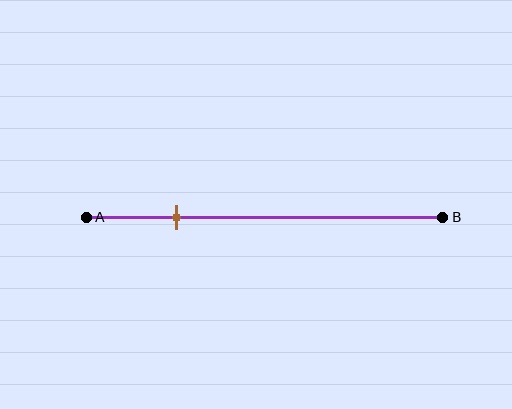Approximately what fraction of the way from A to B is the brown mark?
The brown mark is approximately 25% of the way from A to B.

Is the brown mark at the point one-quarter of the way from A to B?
Yes, the mark is approximately at the one-quarter point.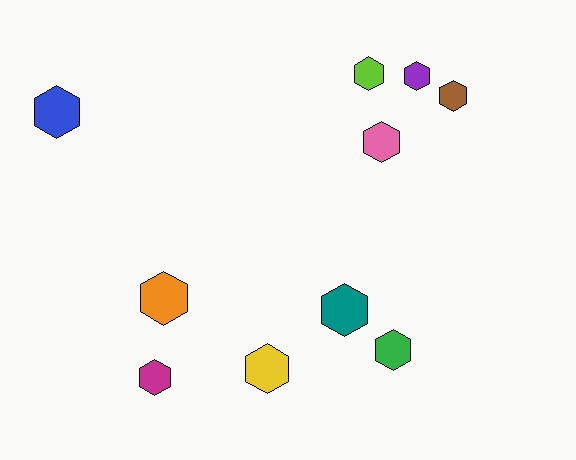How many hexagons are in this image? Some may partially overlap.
There are 10 hexagons.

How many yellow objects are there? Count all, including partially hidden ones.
There is 1 yellow object.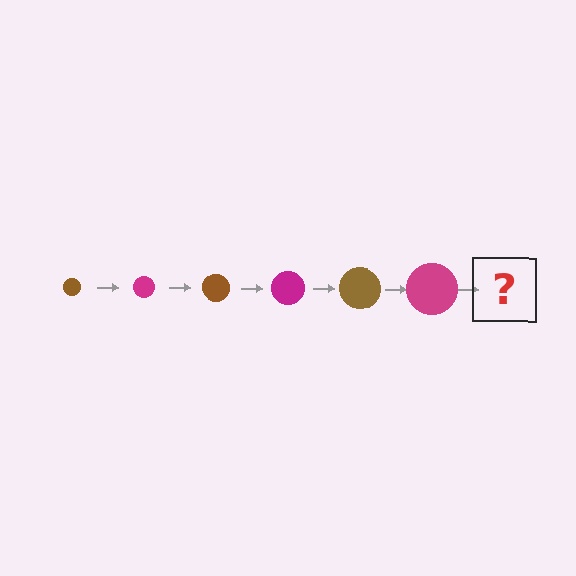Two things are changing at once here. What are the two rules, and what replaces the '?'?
The two rules are that the circle grows larger each step and the color cycles through brown and magenta. The '?' should be a brown circle, larger than the previous one.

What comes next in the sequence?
The next element should be a brown circle, larger than the previous one.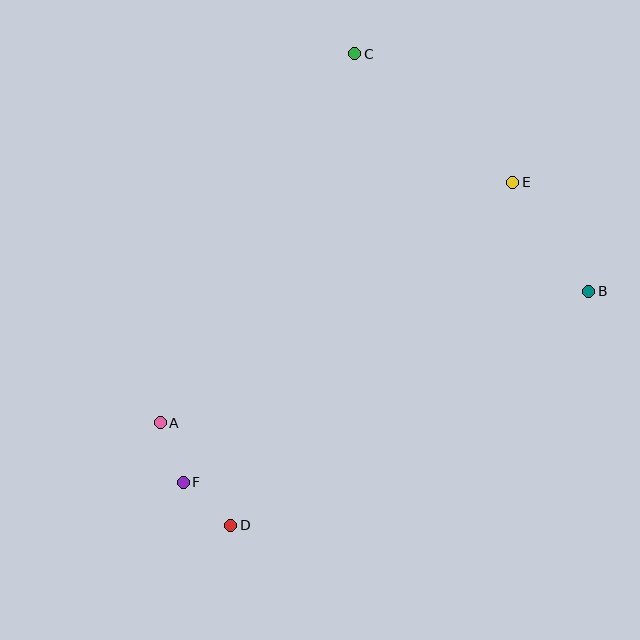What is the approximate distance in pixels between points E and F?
The distance between E and F is approximately 445 pixels.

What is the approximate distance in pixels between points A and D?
The distance between A and D is approximately 124 pixels.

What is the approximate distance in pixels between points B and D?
The distance between B and D is approximately 428 pixels.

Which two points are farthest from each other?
Points C and D are farthest from each other.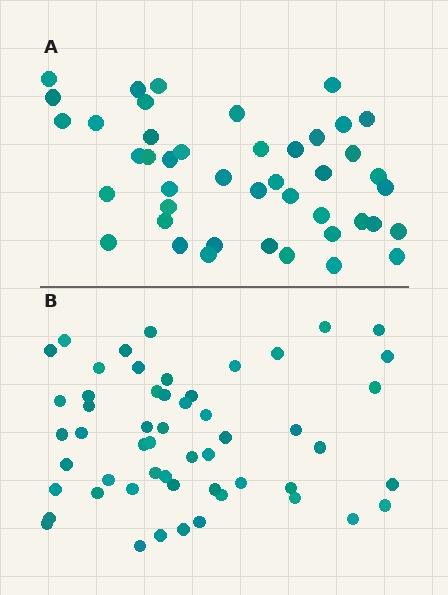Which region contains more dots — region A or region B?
Region B (the bottom region) has more dots.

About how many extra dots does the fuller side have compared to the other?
Region B has roughly 10 or so more dots than region A.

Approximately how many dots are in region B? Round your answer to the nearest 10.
About 50 dots. (The exact count is 54, which rounds to 50.)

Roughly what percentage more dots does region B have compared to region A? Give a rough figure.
About 25% more.